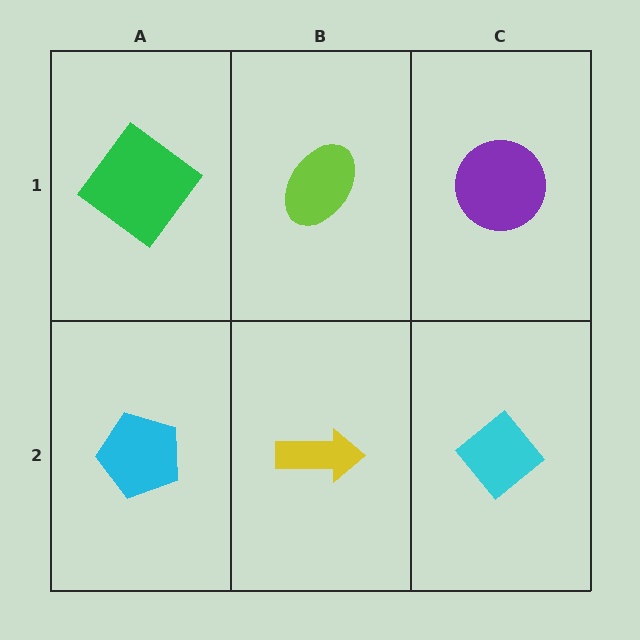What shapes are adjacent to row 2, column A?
A green diamond (row 1, column A), a yellow arrow (row 2, column B).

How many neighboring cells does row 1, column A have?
2.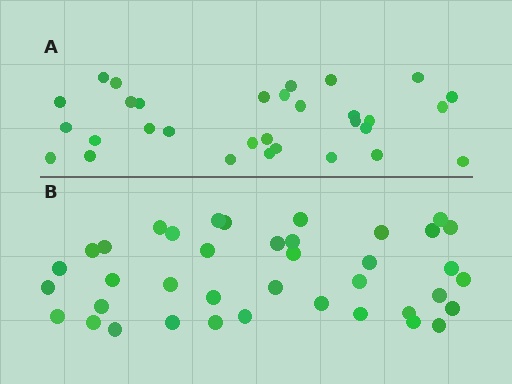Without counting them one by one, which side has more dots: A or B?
Region B (the bottom region) has more dots.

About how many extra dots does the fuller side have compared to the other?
Region B has roughly 8 or so more dots than region A.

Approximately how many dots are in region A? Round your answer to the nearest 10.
About 30 dots. (The exact count is 31, which rounds to 30.)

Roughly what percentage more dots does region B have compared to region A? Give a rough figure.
About 25% more.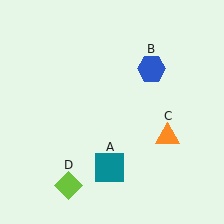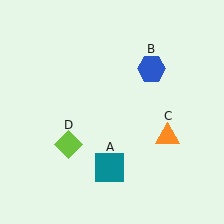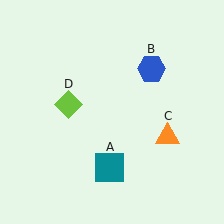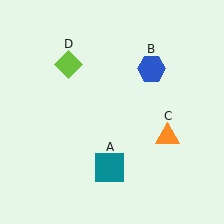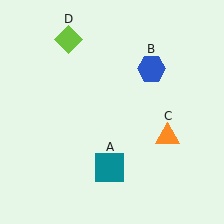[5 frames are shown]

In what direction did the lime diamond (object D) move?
The lime diamond (object D) moved up.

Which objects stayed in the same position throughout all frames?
Teal square (object A) and blue hexagon (object B) and orange triangle (object C) remained stationary.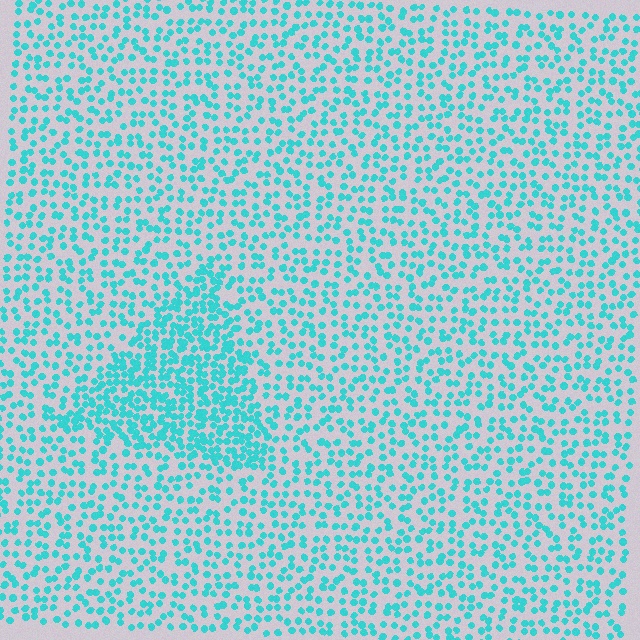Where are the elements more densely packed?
The elements are more densely packed inside the triangle boundary.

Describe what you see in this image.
The image contains small cyan elements arranged at two different densities. A triangle-shaped region is visible where the elements are more densely packed than the surrounding area.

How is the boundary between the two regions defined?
The boundary is defined by a change in element density (approximately 1.9x ratio). All elements are the same color, size, and shape.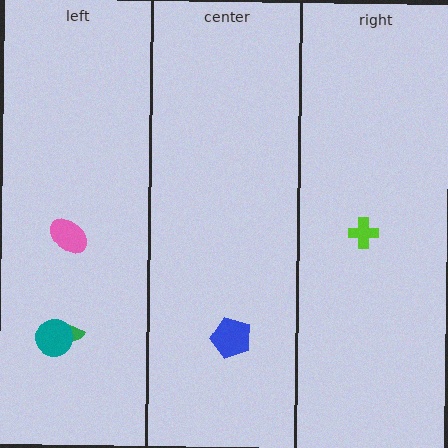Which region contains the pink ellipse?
The left region.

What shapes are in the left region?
The green semicircle, the pink ellipse, the teal circle.